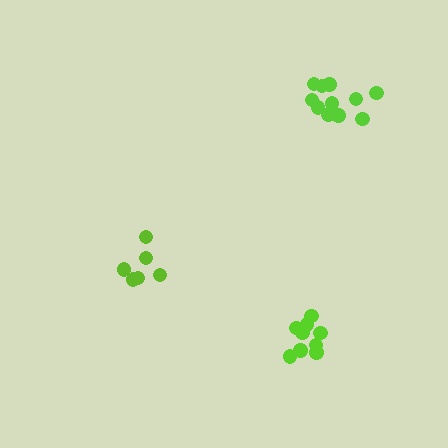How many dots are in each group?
Group 1: 11 dots, Group 2: 6 dots, Group 3: 9 dots (26 total).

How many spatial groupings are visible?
There are 3 spatial groupings.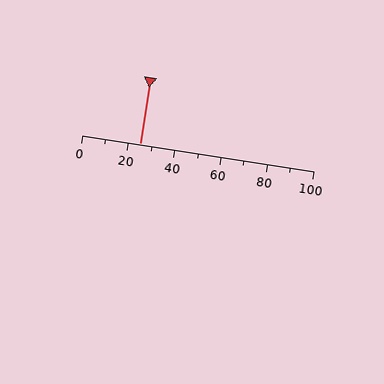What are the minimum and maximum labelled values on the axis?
The axis runs from 0 to 100.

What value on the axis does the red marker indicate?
The marker indicates approximately 25.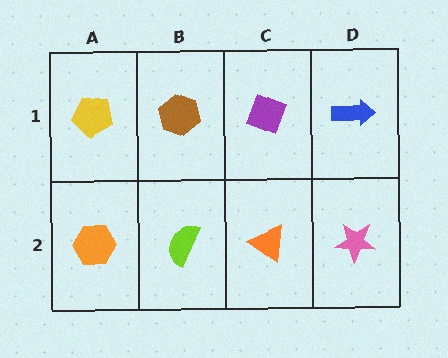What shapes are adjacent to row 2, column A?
A yellow pentagon (row 1, column A), a lime semicircle (row 2, column B).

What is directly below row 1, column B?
A lime semicircle.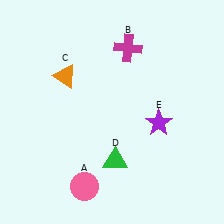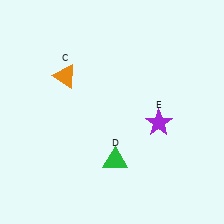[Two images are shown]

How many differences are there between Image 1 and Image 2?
There are 2 differences between the two images.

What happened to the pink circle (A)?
The pink circle (A) was removed in Image 2. It was in the bottom-left area of Image 1.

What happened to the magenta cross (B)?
The magenta cross (B) was removed in Image 2. It was in the top-right area of Image 1.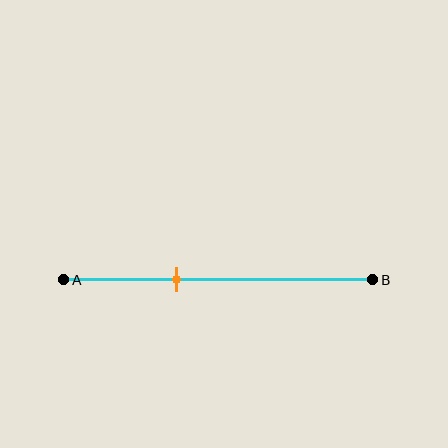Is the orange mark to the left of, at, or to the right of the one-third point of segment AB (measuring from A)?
The orange mark is to the right of the one-third point of segment AB.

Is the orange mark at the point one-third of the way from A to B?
No, the mark is at about 35% from A, not at the 33% one-third point.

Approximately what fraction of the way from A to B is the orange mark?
The orange mark is approximately 35% of the way from A to B.